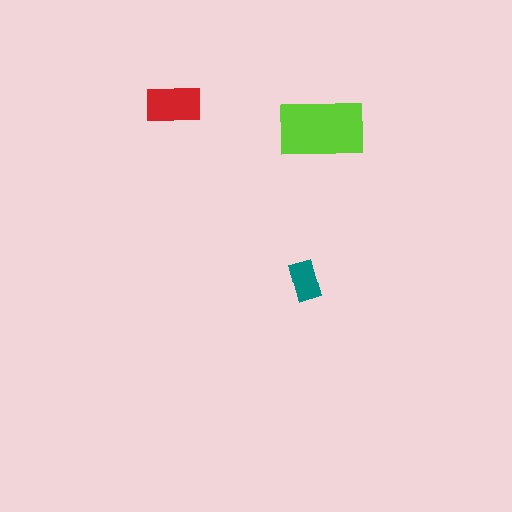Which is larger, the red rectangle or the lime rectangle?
The lime one.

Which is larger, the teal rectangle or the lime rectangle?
The lime one.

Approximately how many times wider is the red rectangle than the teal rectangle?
About 1.5 times wider.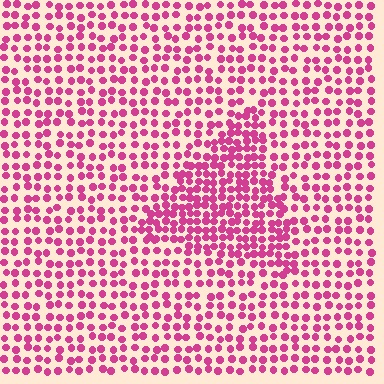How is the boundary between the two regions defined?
The boundary is defined by a change in element density (approximately 1.8x ratio). All elements are the same color, size, and shape.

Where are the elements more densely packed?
The elements are more densely packed inside the triangle boundary.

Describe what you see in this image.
The image contains small magenta elements arranged at two different densities. A triangle-shaped region is visible where the elements are more densely packed than the surrounding area.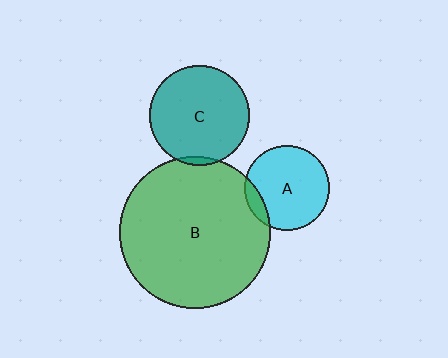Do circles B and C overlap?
Yes.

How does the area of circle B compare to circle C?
Approximately 2.3 times.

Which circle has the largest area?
Circle B (green).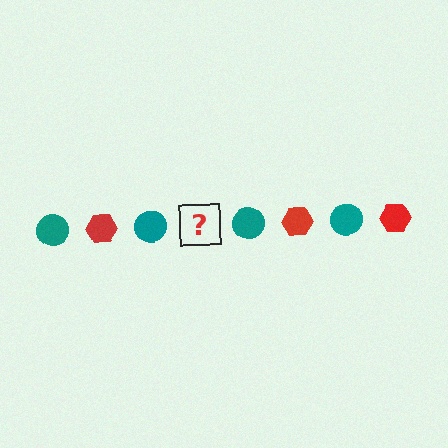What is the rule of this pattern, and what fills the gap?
The rule is that the pattern alternates between teal circle and red hexagon. The gap should be filled with a red hexagon.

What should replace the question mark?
The question mark should be replaced with a red hexagon.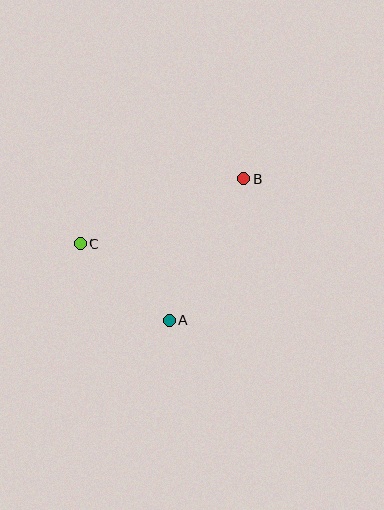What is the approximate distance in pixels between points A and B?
The distance between A and B is approximately 160 pixels.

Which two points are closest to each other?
Points A and C are closest to each other.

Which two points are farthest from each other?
Points B and C are farthest from each other.